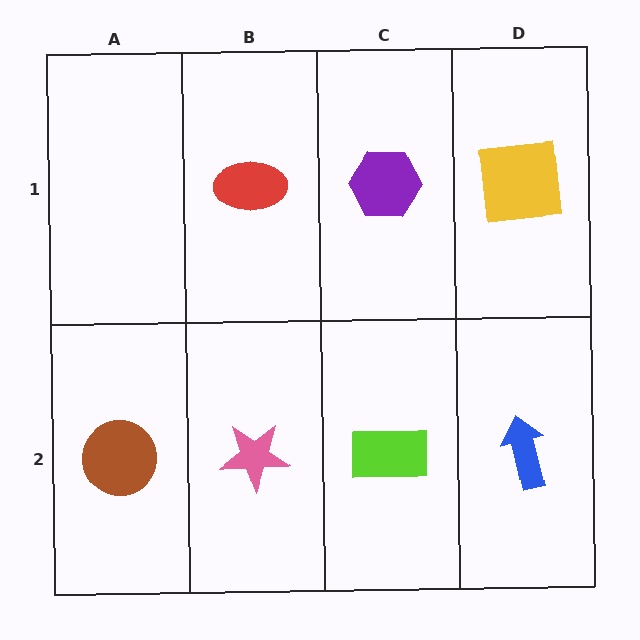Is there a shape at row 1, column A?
No, that cell is empty.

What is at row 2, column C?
A lime rectangle.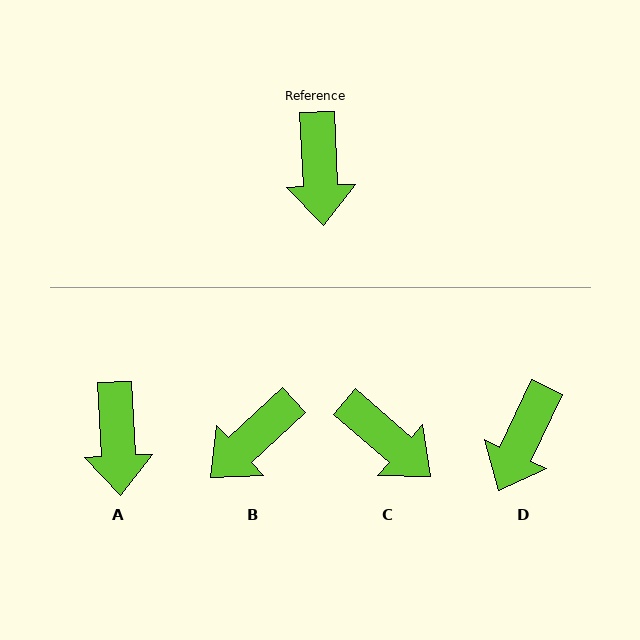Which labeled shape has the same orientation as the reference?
A.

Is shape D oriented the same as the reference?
No, it is off by about 28 degrees.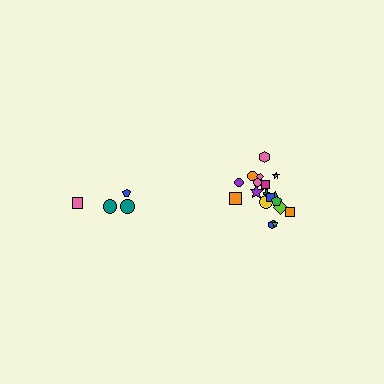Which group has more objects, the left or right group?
The right group.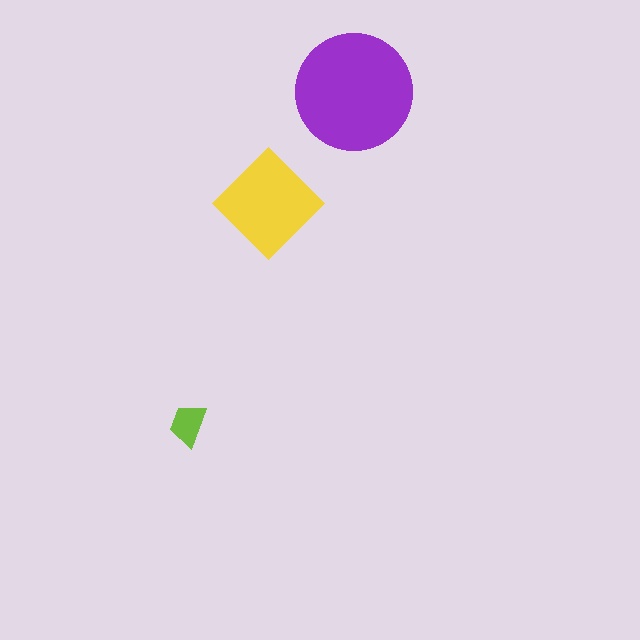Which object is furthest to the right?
The purple circle is rightmost.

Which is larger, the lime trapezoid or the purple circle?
The purple circle.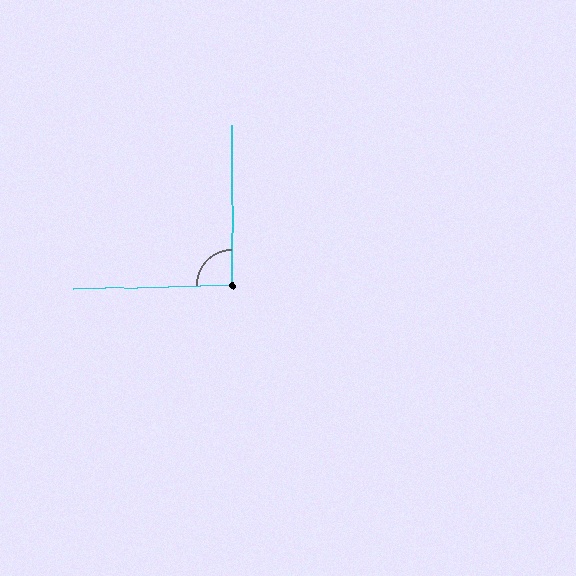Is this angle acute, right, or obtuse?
It is approximately a right angle.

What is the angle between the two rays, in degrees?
Approximately 92 degrees.